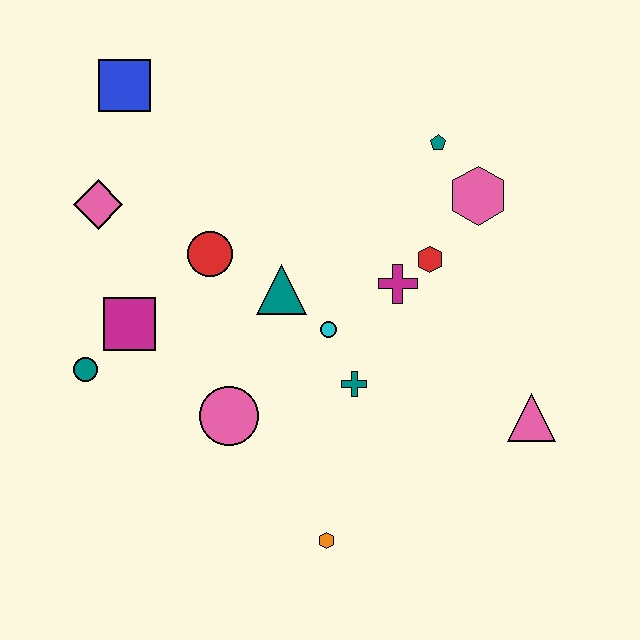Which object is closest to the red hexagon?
The magenta cross is closest to the red hexagon.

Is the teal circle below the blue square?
Yes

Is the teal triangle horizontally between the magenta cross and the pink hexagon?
No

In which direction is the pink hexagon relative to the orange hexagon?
The pink hexagon is above the orange hexagon.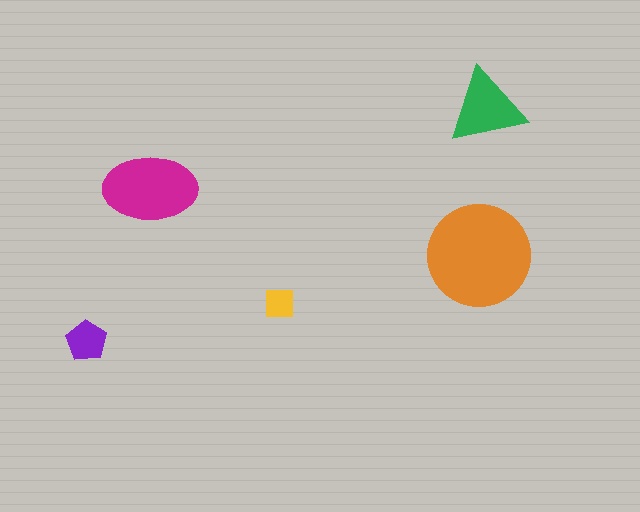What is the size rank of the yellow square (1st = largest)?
5th.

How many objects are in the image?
There are 5 objects in the image.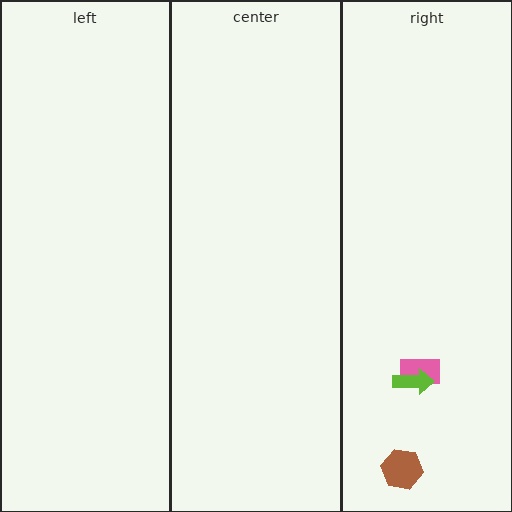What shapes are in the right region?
The pink rectangle, the brown hexagon, the lime arrow.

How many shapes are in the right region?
3.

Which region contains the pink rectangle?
The right region.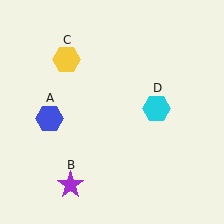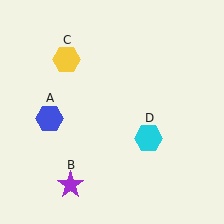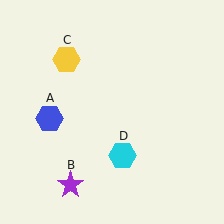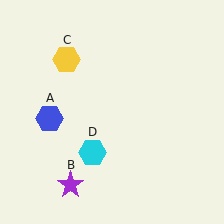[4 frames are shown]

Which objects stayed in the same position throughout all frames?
Blue hexagon (object A) and purple star (object B) and yellow hexagon (object C) remained stationary.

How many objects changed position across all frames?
1 object changed position: cyan hexagon (object D).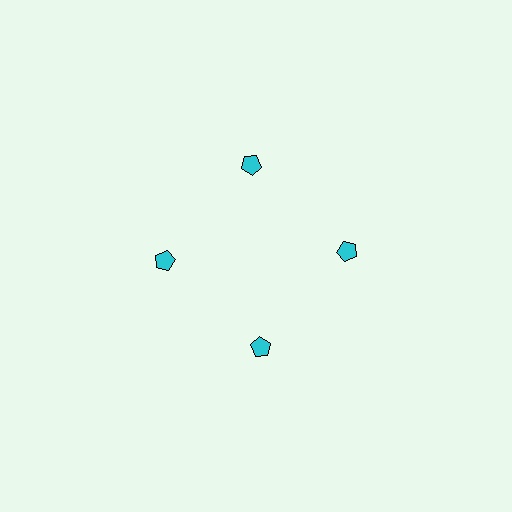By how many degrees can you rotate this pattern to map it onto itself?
The pattern maps onto itself every 90 degrees of rotation.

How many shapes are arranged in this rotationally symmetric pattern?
There are 4 shapes, arranged in 4 groups of 1.